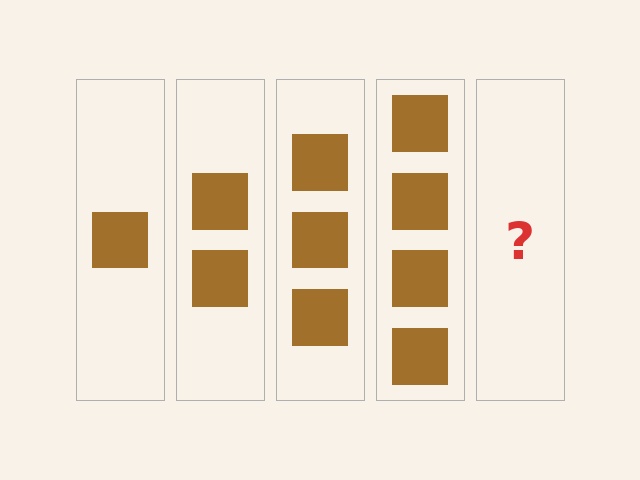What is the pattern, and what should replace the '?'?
The pattern is that each step adds one more square. The '?' should be 5 squares.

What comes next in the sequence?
The next element should be 5 squares.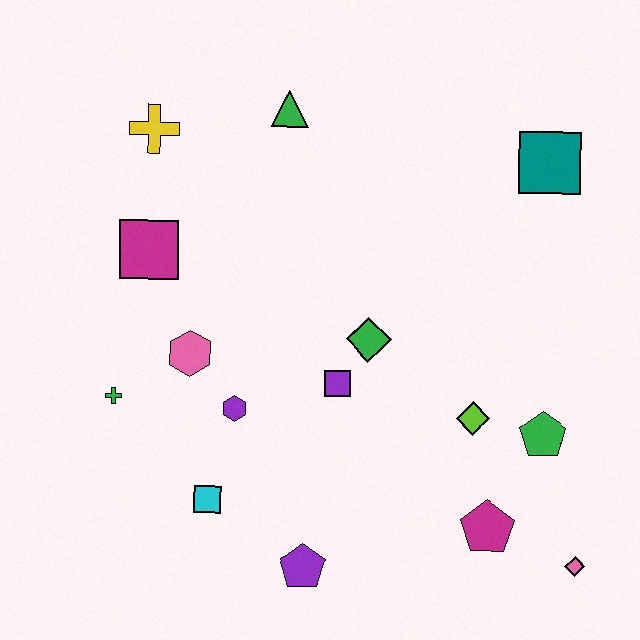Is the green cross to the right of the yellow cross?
No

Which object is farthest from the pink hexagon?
The pink diamond is farthest from the pink hexagon.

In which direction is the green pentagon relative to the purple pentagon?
The green pentagon is to the right of the purple pentagon.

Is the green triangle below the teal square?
No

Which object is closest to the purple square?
The green diamond is closest to the purple square.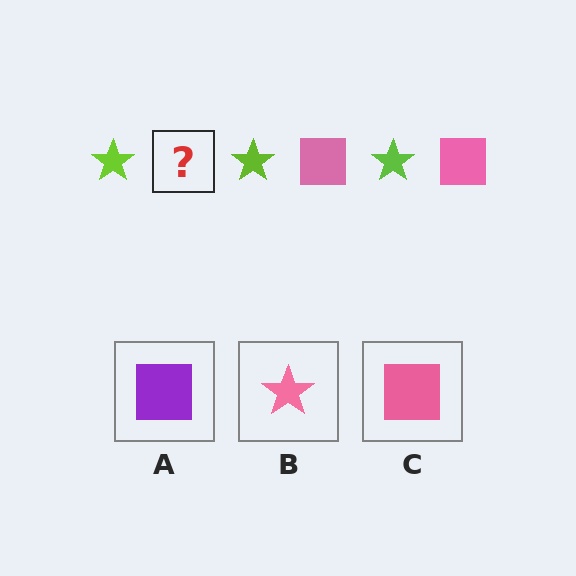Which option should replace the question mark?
Option C.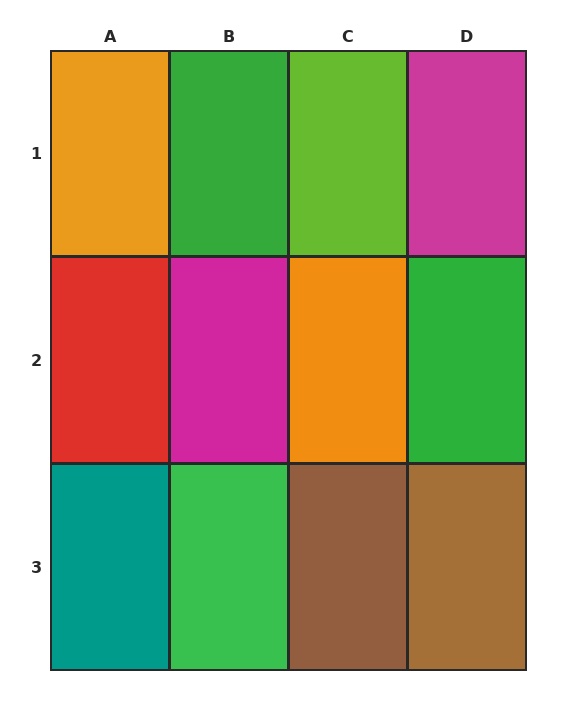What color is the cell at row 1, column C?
Lime.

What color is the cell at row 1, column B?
Green.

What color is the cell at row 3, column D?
Brown.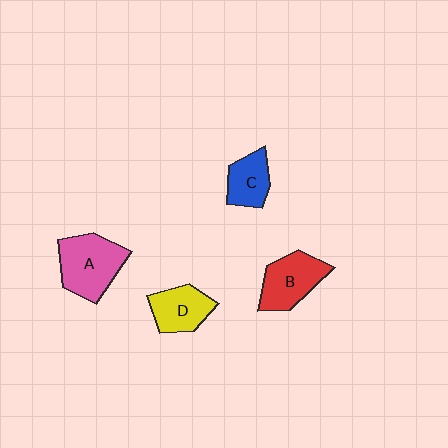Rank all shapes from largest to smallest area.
From largest to smallest: A (pink), B (red), D (yellow), C (blue).